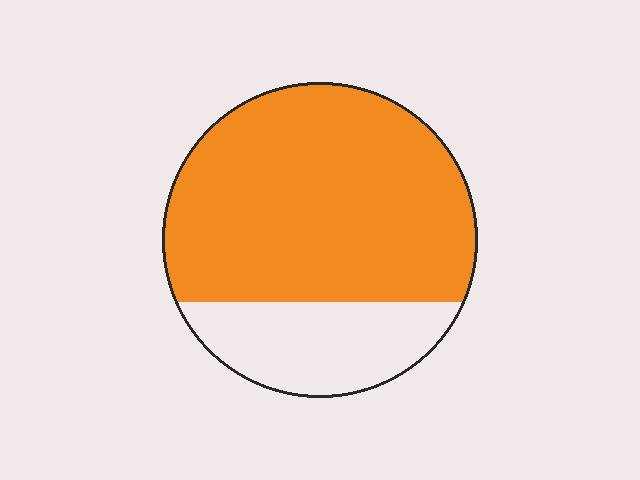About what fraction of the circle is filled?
About three quarters (3/4).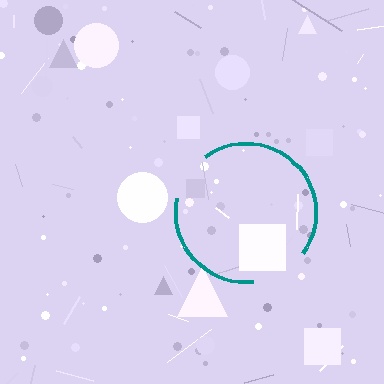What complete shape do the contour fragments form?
The contour fragments form a circle.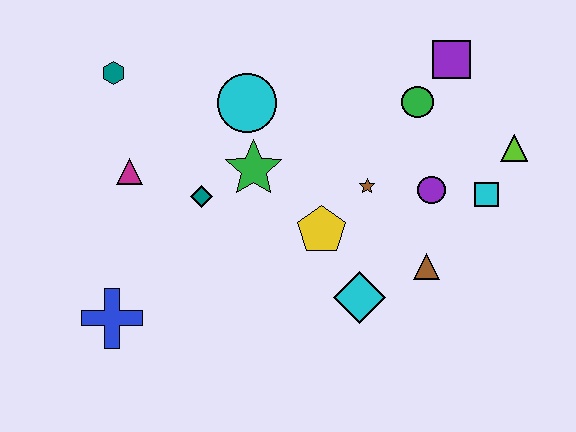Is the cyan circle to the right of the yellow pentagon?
No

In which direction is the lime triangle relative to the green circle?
The lime triangle is to the right of the green circle.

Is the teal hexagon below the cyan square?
No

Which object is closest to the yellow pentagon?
The brown star is closest to the yellow pentagon.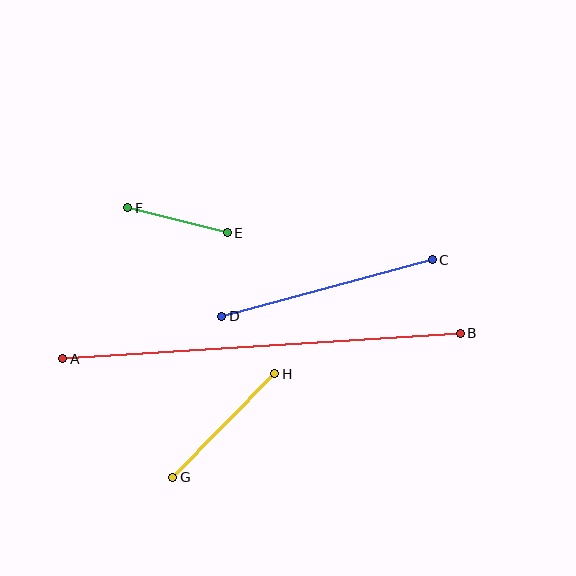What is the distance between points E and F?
The distance is approximately 102 pixels.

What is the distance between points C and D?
The distance is approximately 218 pixels.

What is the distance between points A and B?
The distance is approximately 398 pixels.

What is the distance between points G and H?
The distance is approximately 145 pixels.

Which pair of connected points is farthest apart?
Points A and B are farthest apart.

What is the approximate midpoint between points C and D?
The midpoint is at approximately (327, 288) pixels.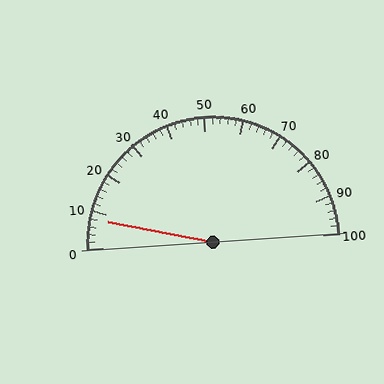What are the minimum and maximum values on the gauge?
The gauge ranges from 0 to 100.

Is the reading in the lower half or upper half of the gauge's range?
The reading is in the lower half of the range (0 to 100).